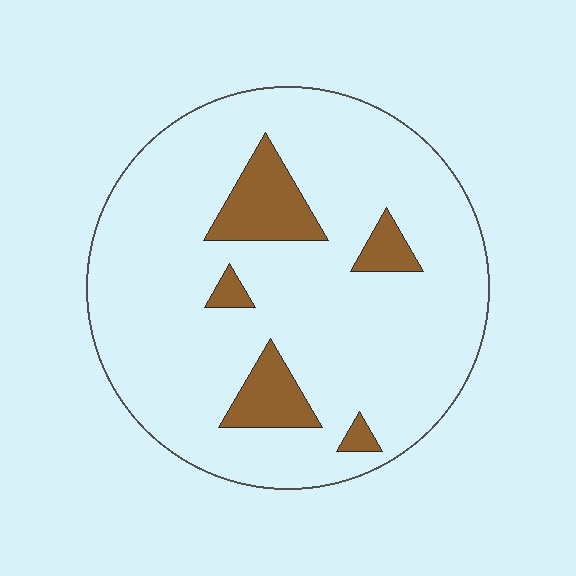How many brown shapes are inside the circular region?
5.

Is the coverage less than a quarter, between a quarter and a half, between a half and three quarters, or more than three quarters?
Less than a quarter.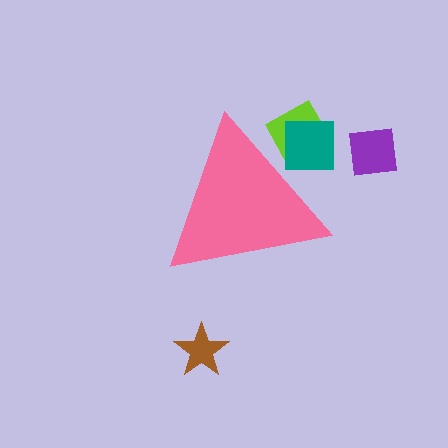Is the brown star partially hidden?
No, the brown star is fully visible.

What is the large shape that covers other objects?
A pink triangle.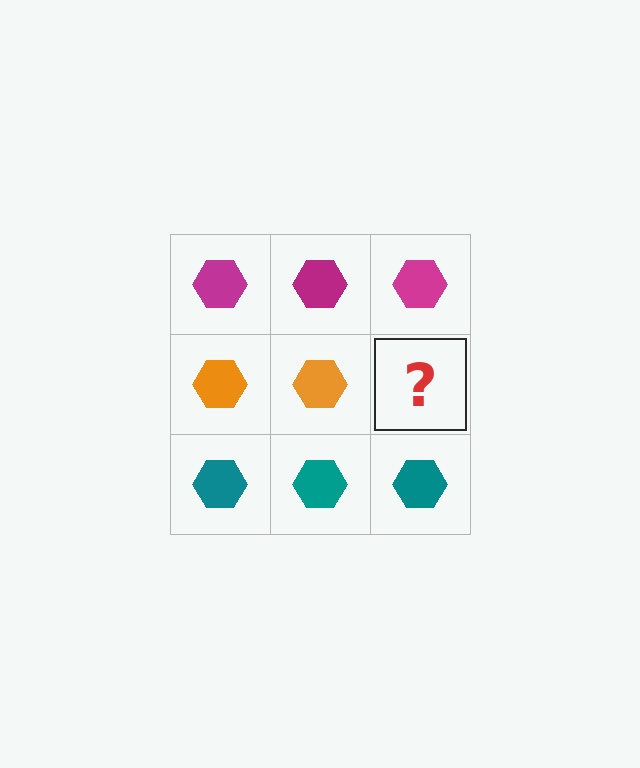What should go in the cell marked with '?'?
The missing cell should contain an orange hexagon.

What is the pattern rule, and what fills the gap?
The rule is that each row has a consistent color. The gap should be filled with an orange hexagon.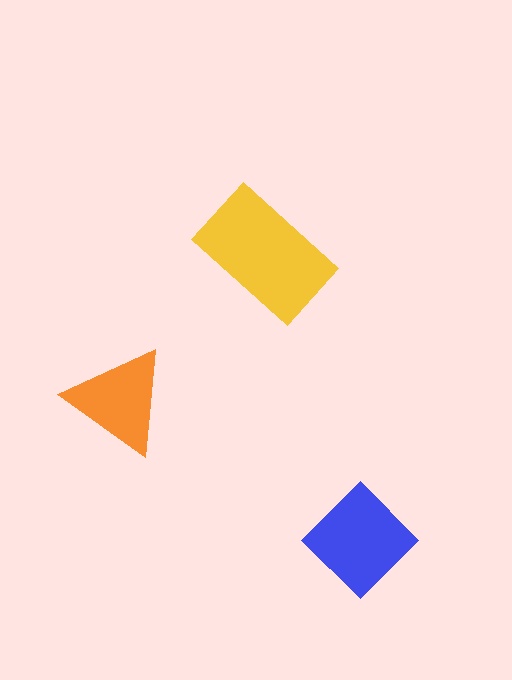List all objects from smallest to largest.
The orange triangle, the blue diamond, the yellow rectangle.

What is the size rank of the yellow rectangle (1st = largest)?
1st.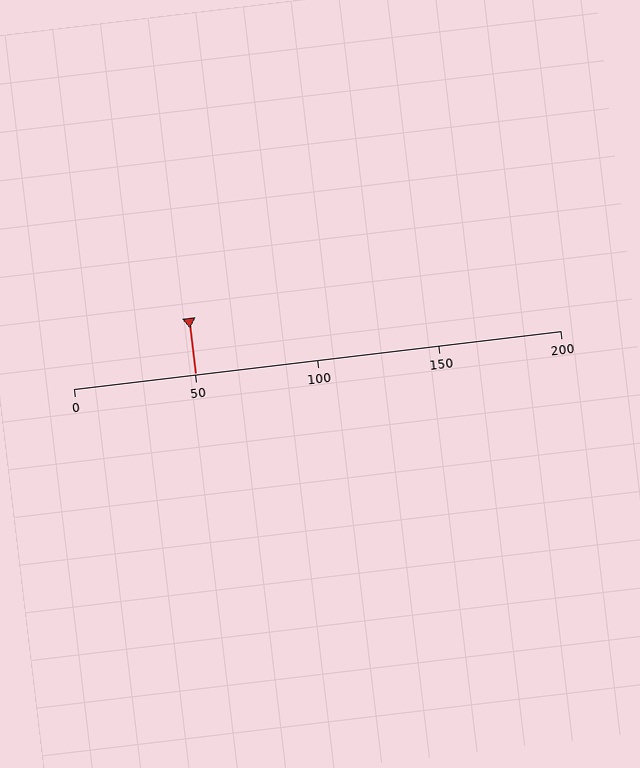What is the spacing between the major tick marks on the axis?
The major ticks are spaced 50 apart.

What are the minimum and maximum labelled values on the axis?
The axis runs from 0 to 200.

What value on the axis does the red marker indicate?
The marker indicates approximately 50.